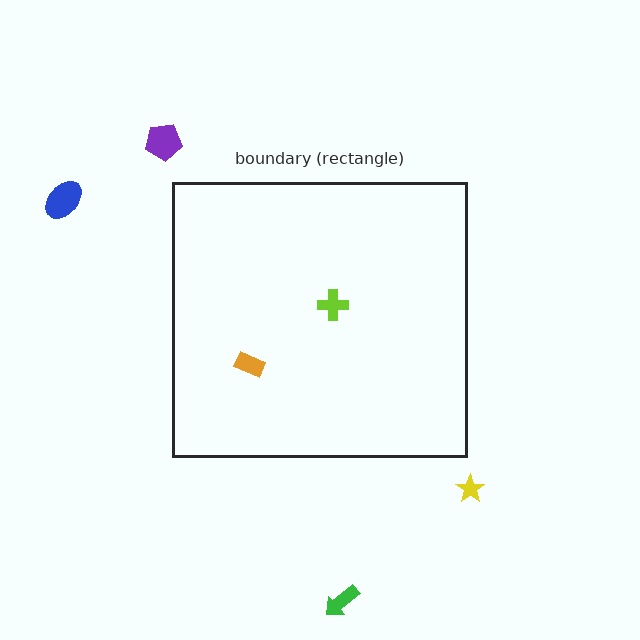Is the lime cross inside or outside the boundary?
Inside.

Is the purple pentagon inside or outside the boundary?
Outside.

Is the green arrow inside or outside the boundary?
Outside.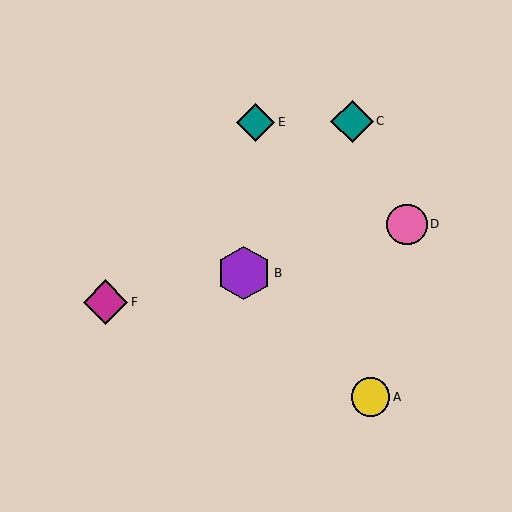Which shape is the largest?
The purple hexagon (labeled B) is the largest.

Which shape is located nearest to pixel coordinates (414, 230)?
The pink circle (labeled D) at (407, 224) is nearest to that location.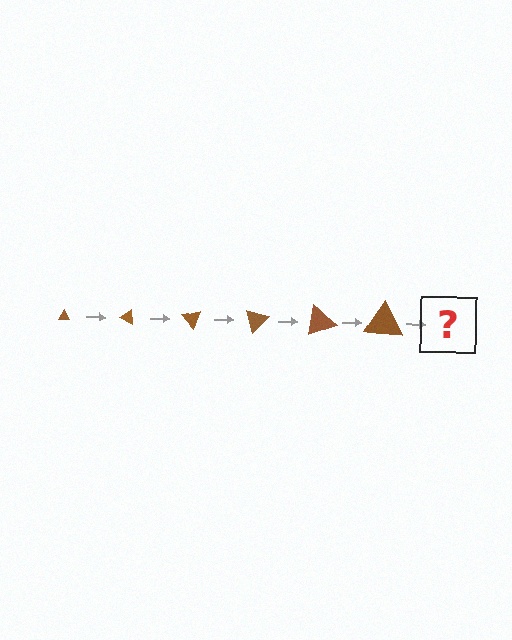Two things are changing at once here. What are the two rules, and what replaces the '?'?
The two rules are that the triangle grows larger each step and it rotates 25 degrees each step. The '?' should be a triangle, larger than the previous one and rotated 150 degrees from the start.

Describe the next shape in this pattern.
It should be a triangle, larger than the previous one and rotated 150 degrees from the start.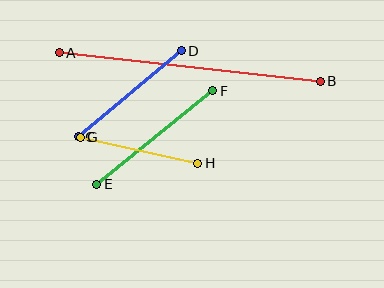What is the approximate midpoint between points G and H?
The midpoint is at approximately (139, 150) pixels.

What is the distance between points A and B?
The distance is approximately 262 pixels.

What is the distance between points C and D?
The distance is approximately 134 pixels.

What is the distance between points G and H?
The distance is approximately 120 pixels.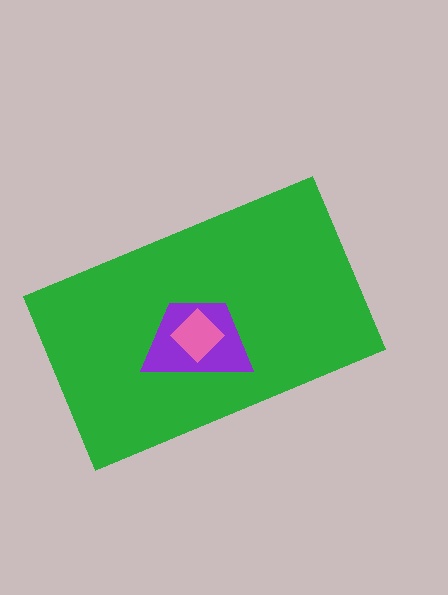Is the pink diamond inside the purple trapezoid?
Yes.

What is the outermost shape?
The green rectangle.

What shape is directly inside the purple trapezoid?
The pink diamond.